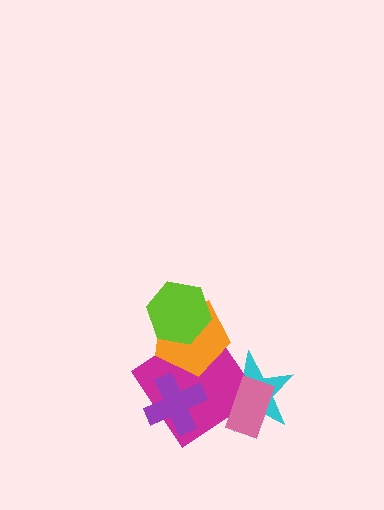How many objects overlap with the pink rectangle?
2 objects overlap with the pink rectangle.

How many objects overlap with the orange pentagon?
2 objects overlap with the orange pentagon.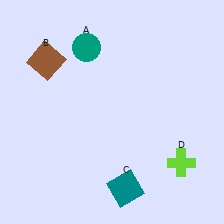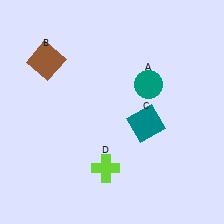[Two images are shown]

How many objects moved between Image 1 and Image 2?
3 objects moved between the two images.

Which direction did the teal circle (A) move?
The teal circle (A) moved right.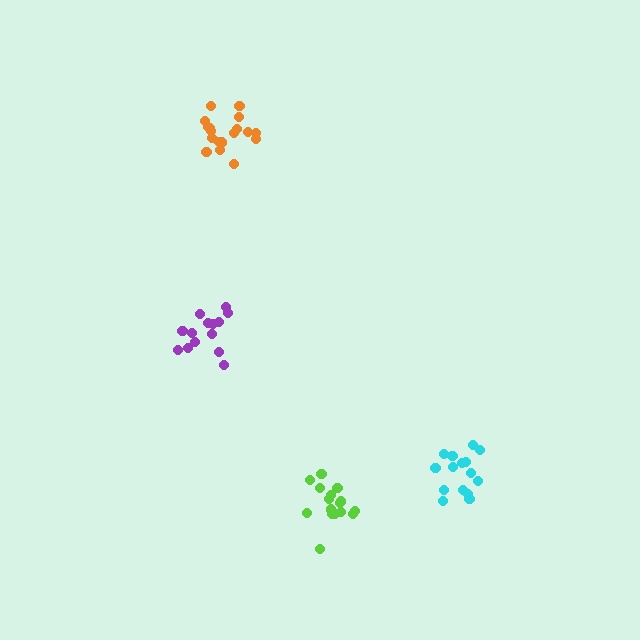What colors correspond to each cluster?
The clusters are colored: lime, orange, purple, cyan.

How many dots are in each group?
Group 1: 17 dots, Group 2: 19 dots, Group 3: 14 dots, Group 4: 15 dots (65 total).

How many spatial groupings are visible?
There are 4 spatial groupings.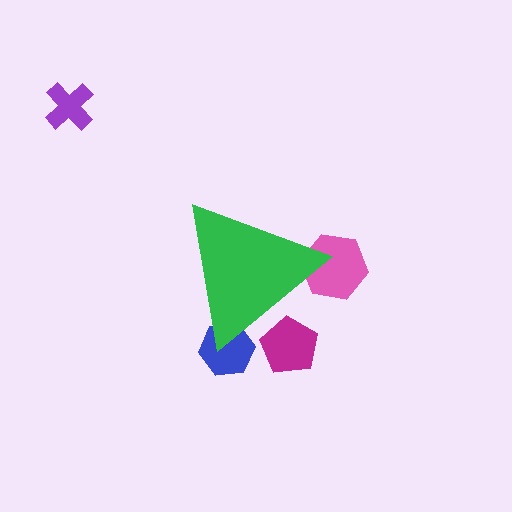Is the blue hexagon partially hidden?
Yes, the blue hexagon is partially hidden behind the green triangle.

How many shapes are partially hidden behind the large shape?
3 shapes are partially hidden.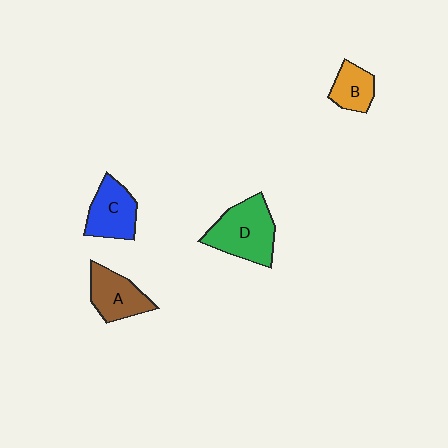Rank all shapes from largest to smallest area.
From largest to smallest: D (green), C (blue), A (brown), B (orange).